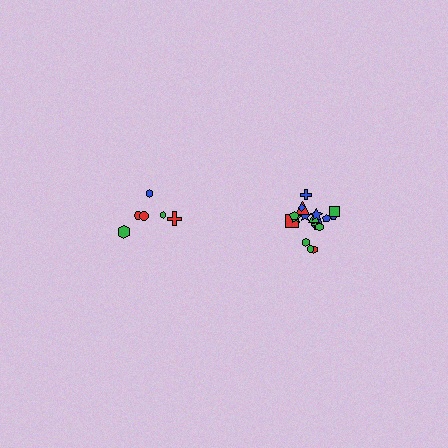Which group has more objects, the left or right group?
The right group.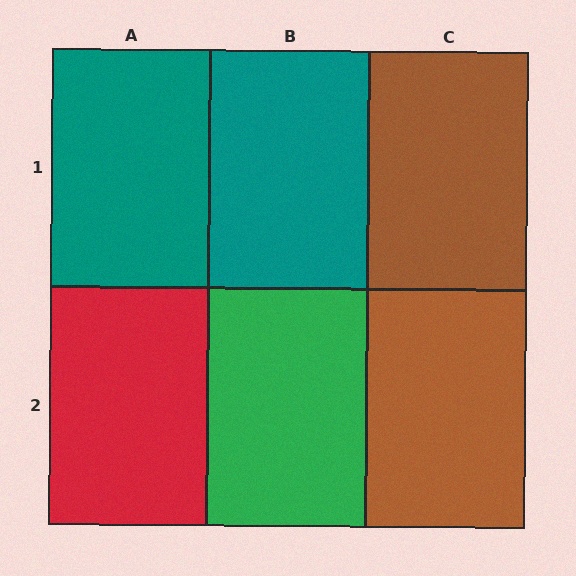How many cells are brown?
2 cells are brown.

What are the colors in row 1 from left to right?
Teal, teal, brown.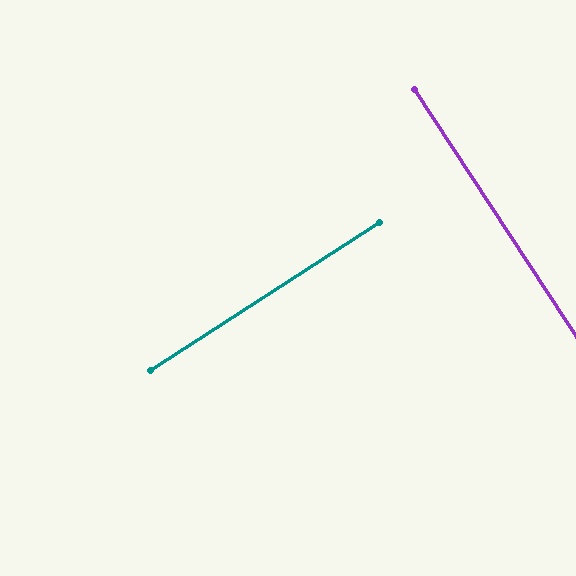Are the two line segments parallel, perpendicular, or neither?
Perpendicular — they meet at approximately 90°.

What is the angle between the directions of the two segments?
Approximately 90 degrees.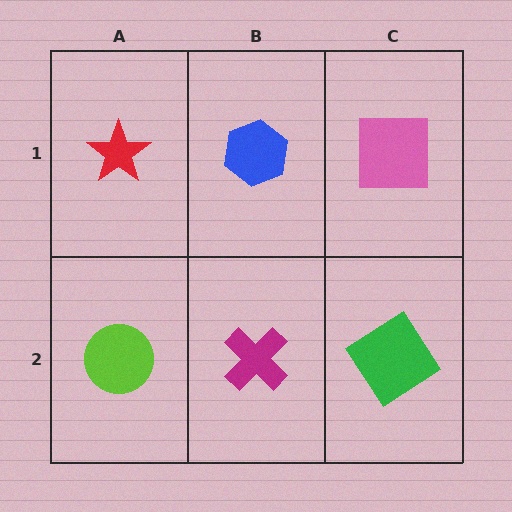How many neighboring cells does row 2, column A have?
2.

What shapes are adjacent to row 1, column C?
A green diamond (row 2, column C), a blue hexagon (row 1, column B).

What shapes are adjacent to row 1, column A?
A lime circle (row 2, column A), a blue hexagon (row 1, column B).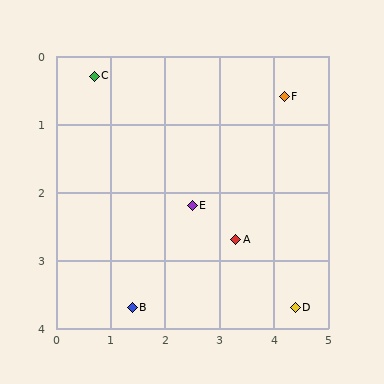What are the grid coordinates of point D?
Point D is at approximately (4.4, 3.7).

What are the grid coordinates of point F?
Point F is at approximately (4.2, 0.6).